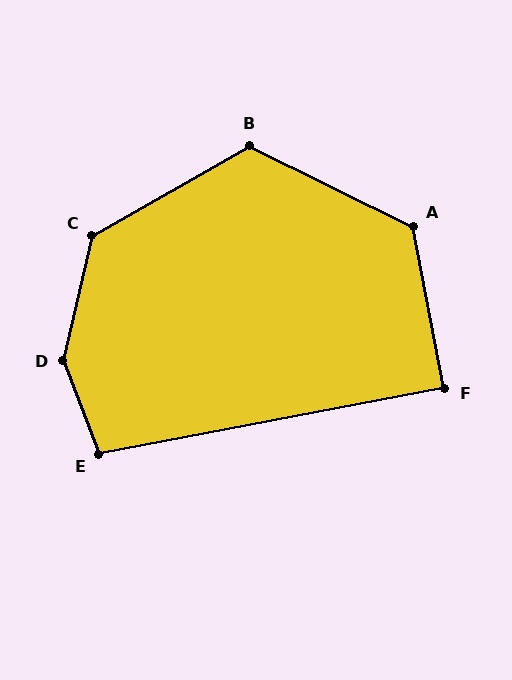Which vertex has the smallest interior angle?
F, at approximately 90 degrees.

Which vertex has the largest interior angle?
D, at approximately 146 degrees.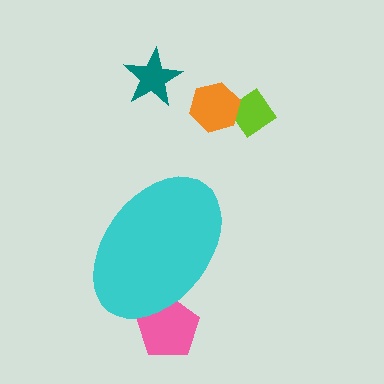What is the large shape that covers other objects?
A cyan ellipse.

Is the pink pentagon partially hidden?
Yes, the pink pentagon is partially hidden behind the cyan ellipse.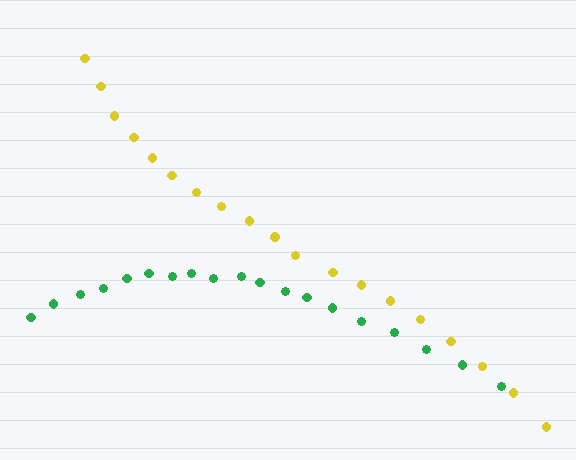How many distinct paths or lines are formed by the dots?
There are 2 distinct paths.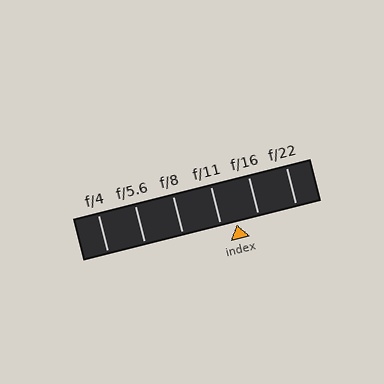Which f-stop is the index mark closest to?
The index mark is closest to f/11.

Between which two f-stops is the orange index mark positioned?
The index mark is between f/11 and f/16.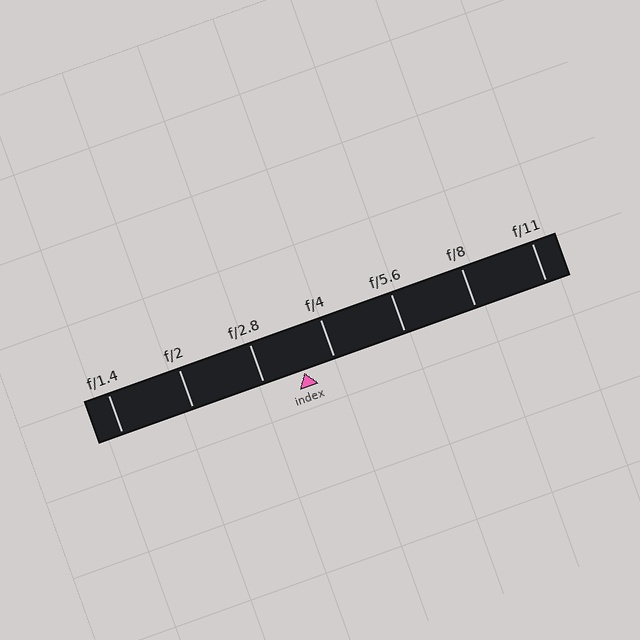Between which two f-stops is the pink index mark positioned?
The index mark is between f/2.8 and f/4.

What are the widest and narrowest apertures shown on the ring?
The widest aperture shown is f/1.4 and the narrowest is f/11.